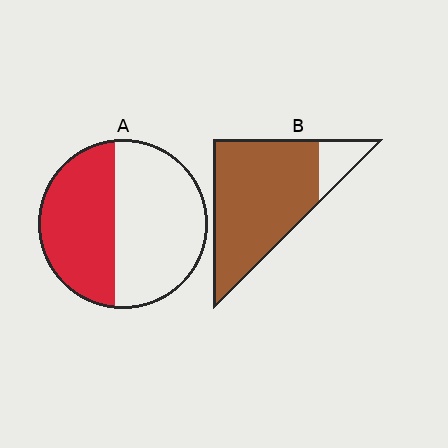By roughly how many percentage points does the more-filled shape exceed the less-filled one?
By roughly 40 percentage points (B over A).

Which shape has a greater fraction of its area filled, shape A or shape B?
Shape B.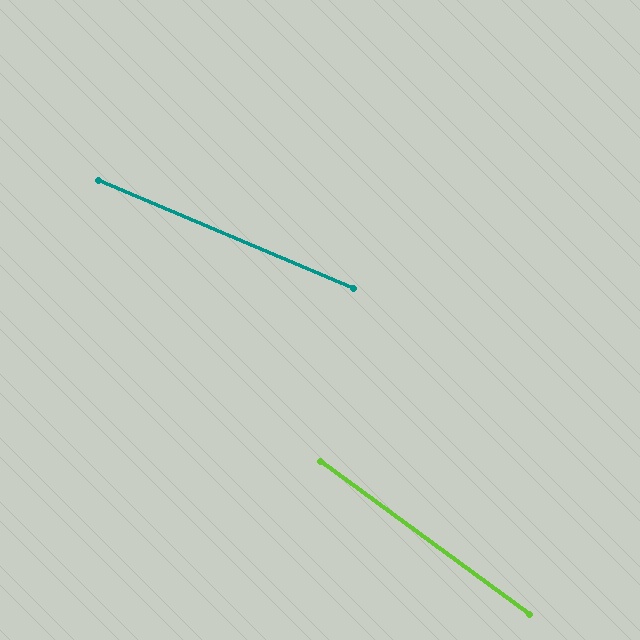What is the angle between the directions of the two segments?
Approximately 13 degrees.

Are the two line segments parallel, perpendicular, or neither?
Neither parallel nor perpendicular — they differ by about 13°.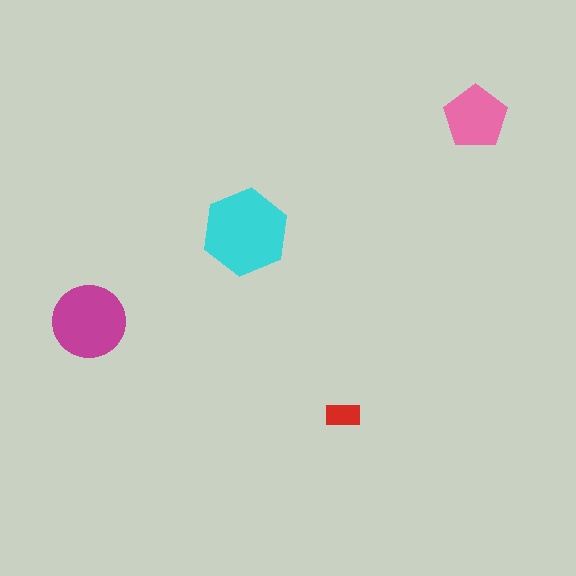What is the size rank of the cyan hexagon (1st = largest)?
1st.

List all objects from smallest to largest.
The red rectangle, the pink pentagon, the magenta circle, the cyan hexagon.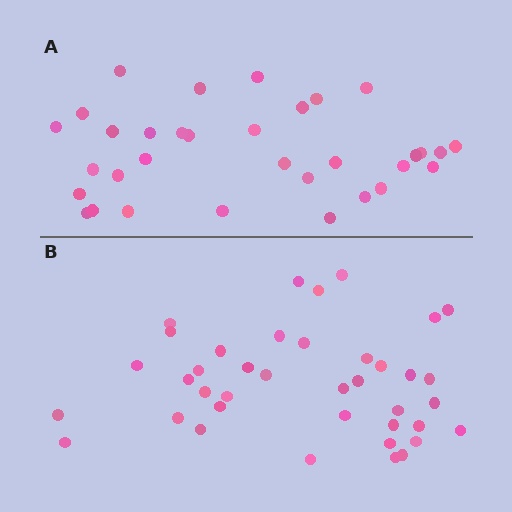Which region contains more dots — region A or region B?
Region B (the bottom region) has more dots.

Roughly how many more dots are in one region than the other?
Region B has about 6 more dots than region A.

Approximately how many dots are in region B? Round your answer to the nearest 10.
About 40 dots. (The exact count is 39, which rounds to 40.)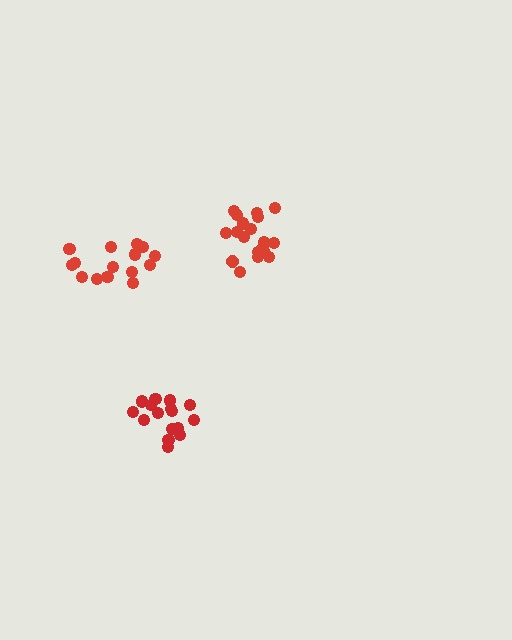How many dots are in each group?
Group 1: 16 dots, Group 2: 19 dots, Group 3: 17 dots (52 total).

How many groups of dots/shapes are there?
There are 3 groups.